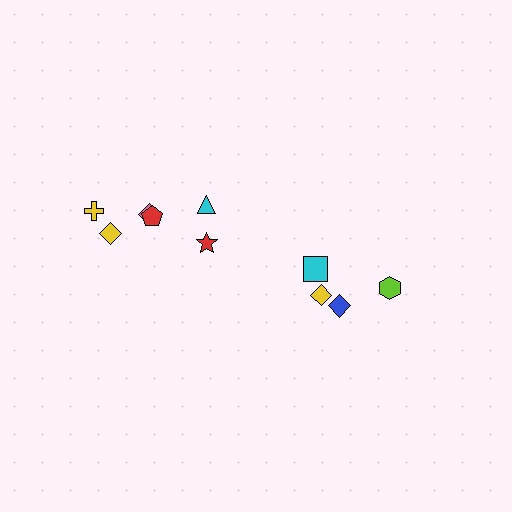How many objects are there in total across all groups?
There are 10 objects.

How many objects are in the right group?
There are 4 objects.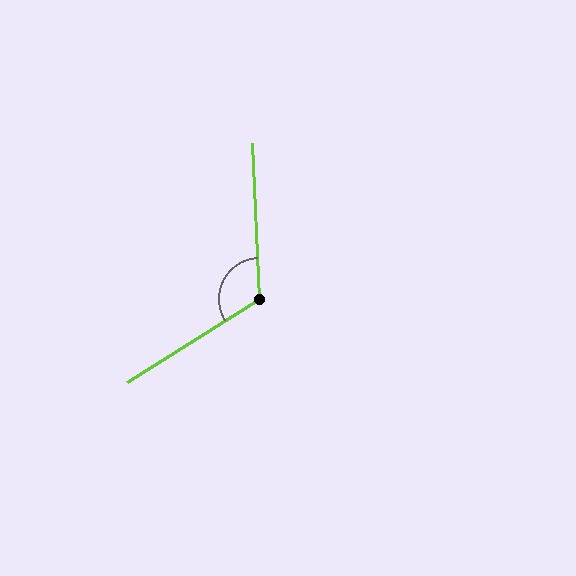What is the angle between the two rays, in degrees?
Approximately 119 degrees.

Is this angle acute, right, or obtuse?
It is obtuse.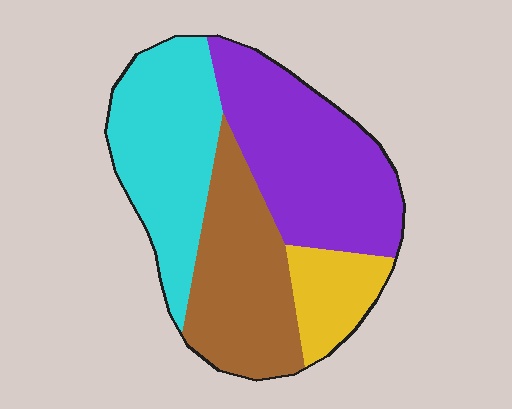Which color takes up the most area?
Purple, at roughly 35%.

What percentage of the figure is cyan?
Cyan takes up about one quarter (1/4) of the figure.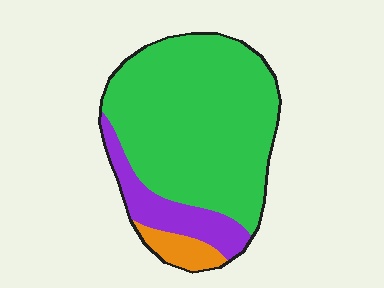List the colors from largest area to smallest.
From largest to smallest: green, purple, orange.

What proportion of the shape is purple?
Purple covers about 15% of the shape.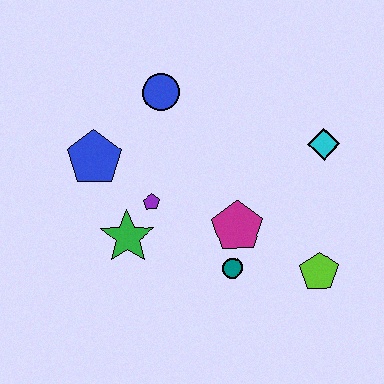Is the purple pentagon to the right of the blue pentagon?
Yes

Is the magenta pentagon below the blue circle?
Yes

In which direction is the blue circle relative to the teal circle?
The blue circle is above the teal circle.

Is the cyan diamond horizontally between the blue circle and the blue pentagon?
No